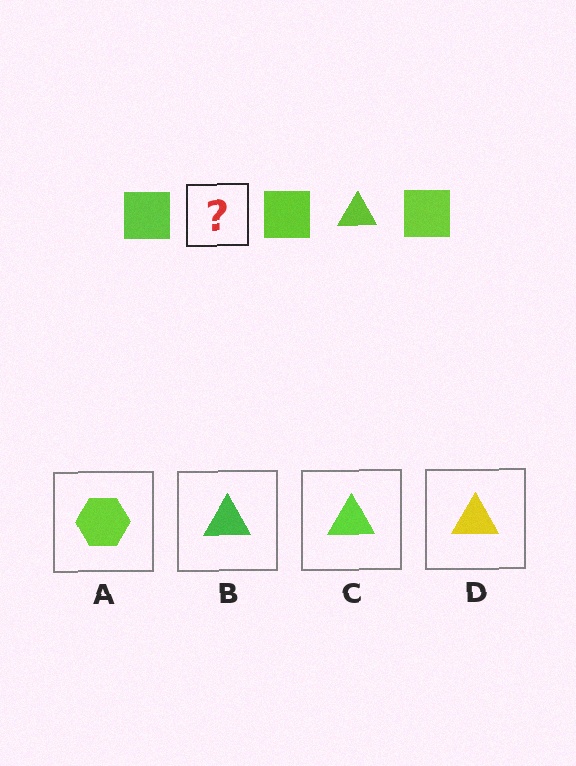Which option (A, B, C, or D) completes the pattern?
C.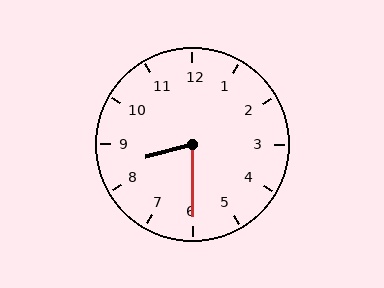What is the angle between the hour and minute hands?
Approximately 75 degrees.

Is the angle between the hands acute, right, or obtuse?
It is acute.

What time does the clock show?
8:30.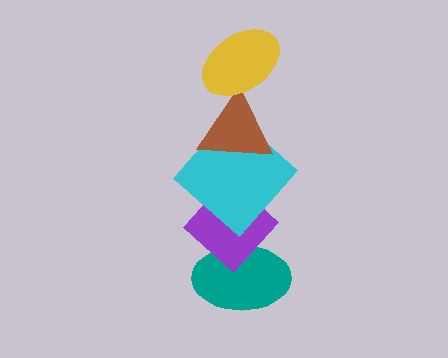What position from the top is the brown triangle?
The brown triangle is 2nd from the top.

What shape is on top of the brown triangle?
The yellow ellipse is on top of the brown triangle.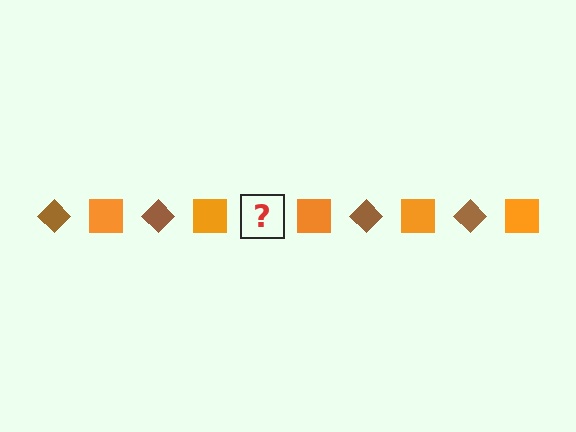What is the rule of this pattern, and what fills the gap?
The rule is that the pattern alternates between brown diamond and orange square. The gap should be filled with a brown diamond.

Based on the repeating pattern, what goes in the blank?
The blank should be a brown diamond.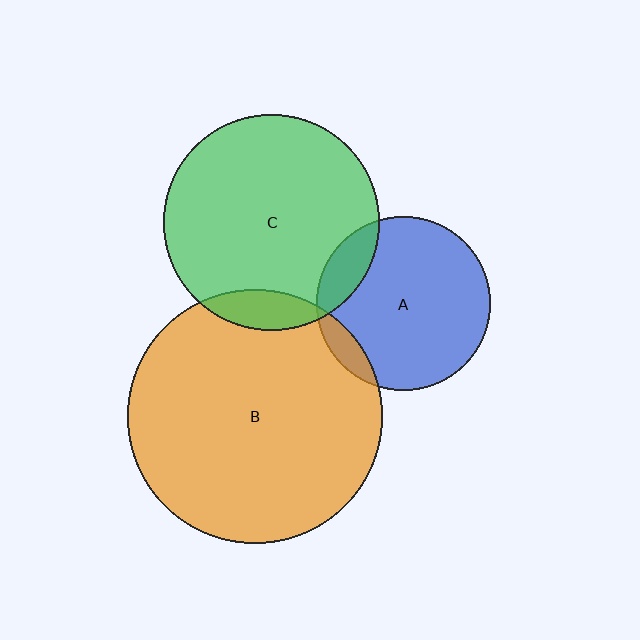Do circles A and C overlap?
Yes.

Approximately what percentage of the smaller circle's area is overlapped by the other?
Approximately 15%.